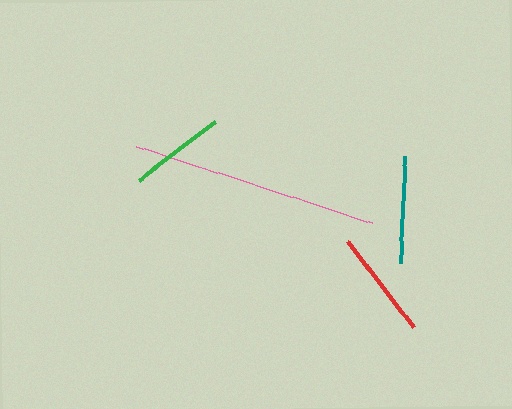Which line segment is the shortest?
The green line is the shortest at approximately 97 pixels.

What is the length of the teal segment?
The teal segment is approximately 107 pixels long.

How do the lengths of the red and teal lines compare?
The red and teal lines are approximately the same length.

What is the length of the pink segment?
The pink segment is approximately 248 pixels long.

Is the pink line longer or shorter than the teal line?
The pink line is longer than the teal line.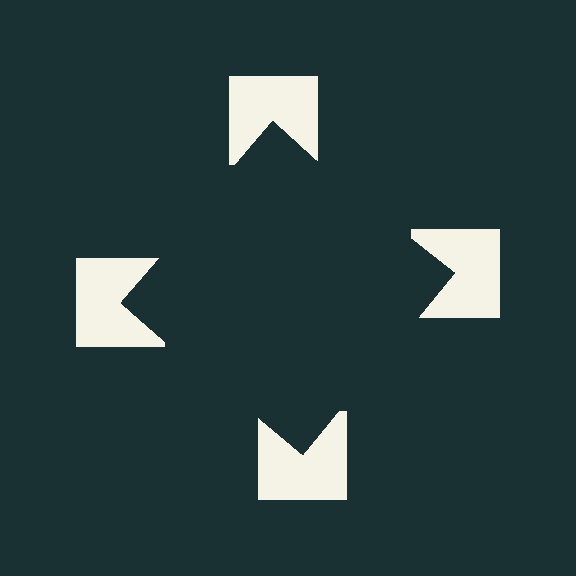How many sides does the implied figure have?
4 sides.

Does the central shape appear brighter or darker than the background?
It typically appears slightly darker than the background, even though no actual brightness change is drawn.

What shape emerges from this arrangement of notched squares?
An illusory square — its edges are inferred from the aligned wedge cuts in the notched squares, not physically drawn.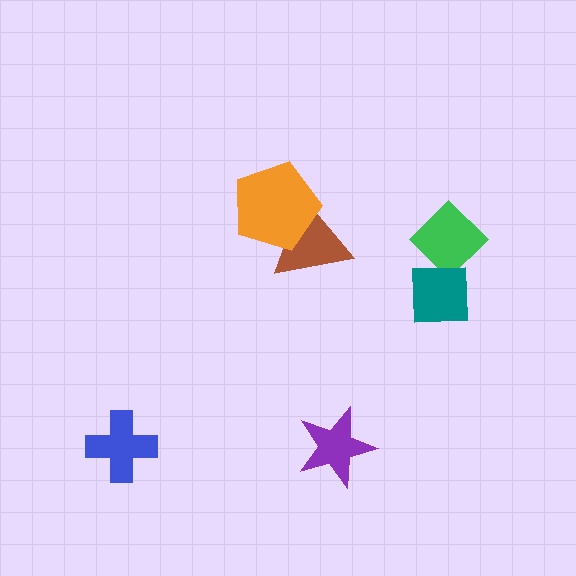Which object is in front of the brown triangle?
The orange pentagon is in front of the brown triangle.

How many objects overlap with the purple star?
0 objects overlap with the purple star.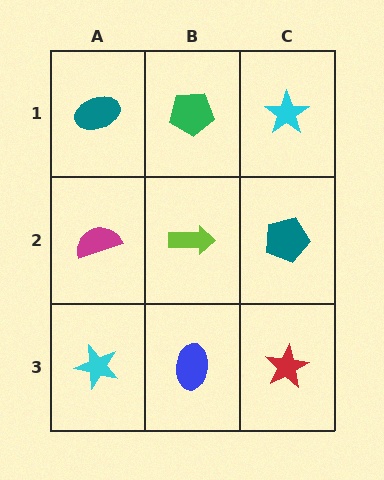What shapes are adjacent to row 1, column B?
A lime arrow (row 2, column B), a teal ellipse (row 1, column A), a cyan star (row 1, column C).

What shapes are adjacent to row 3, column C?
A teal pentagon (row 2, column C), a blue ellipse (row 3, column B).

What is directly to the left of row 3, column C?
A blue ellipse.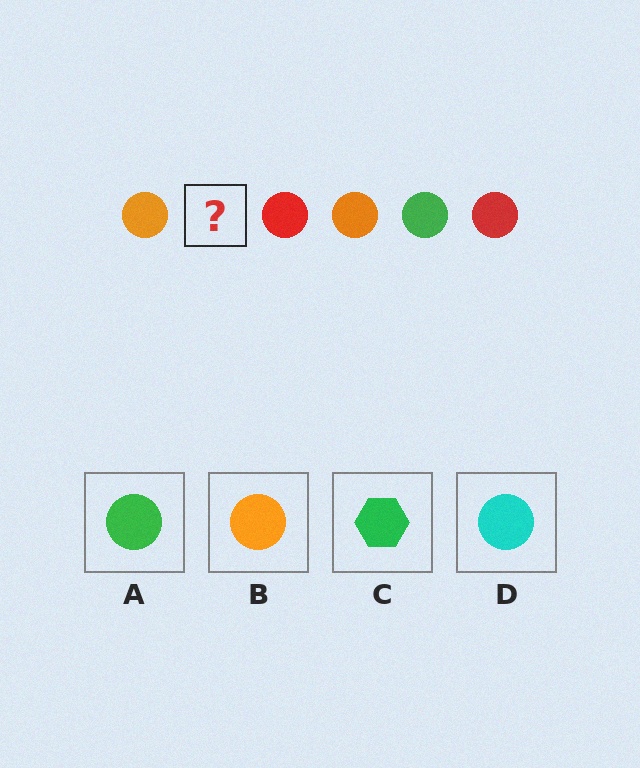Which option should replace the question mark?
Option A.